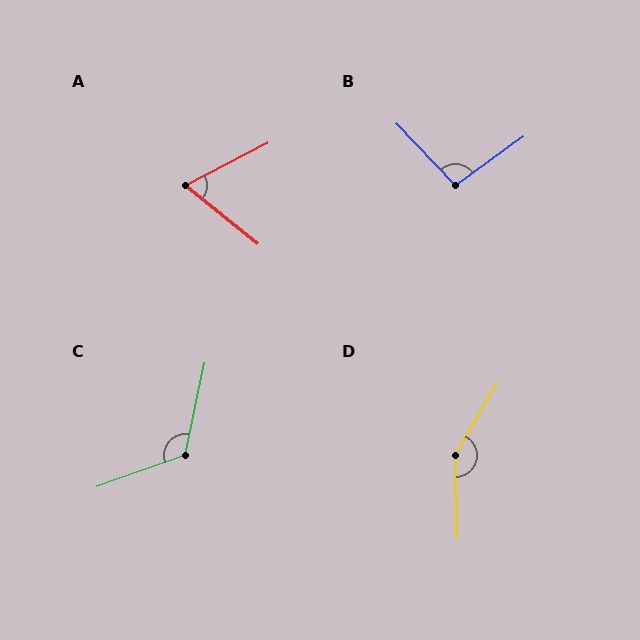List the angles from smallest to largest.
A (66°), B (98°), C (121°), D (149°).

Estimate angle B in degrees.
Approximately 98 degrees.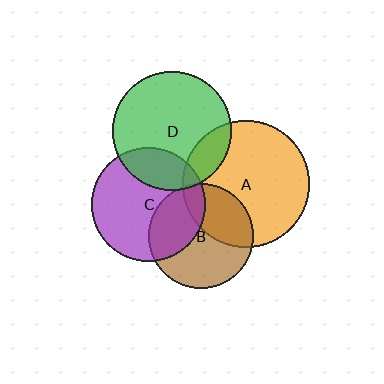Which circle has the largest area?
Circle A (orange).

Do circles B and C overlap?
Yes.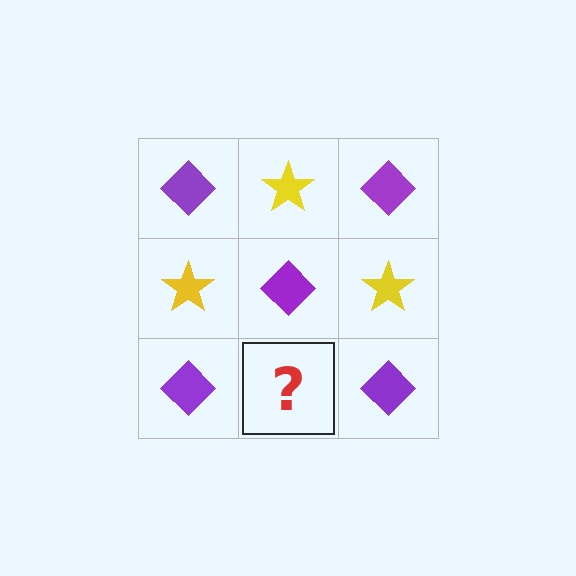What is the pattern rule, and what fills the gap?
The rule is that it alternates purple diamond and yellow star in a checkerboard pattern. The gap should be filled with a yellow star.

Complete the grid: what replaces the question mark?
The question mark should be replaced with a yellow star.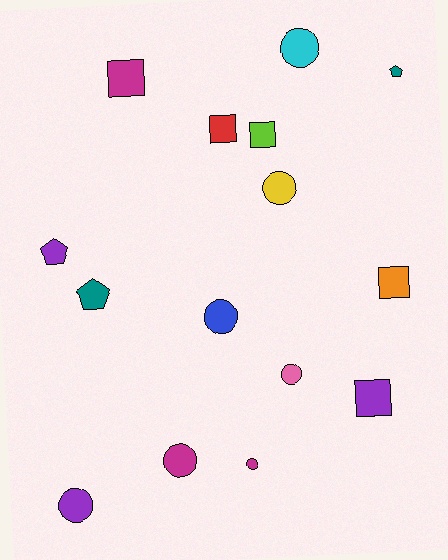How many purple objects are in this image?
There are 3 purple objects.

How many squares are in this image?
There are 5 squares.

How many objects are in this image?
There are 15 objects.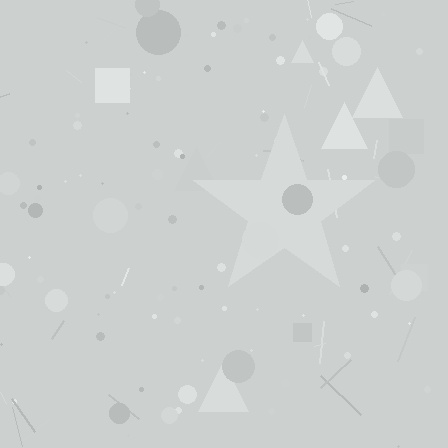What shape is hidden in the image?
A star is hidden in the image.